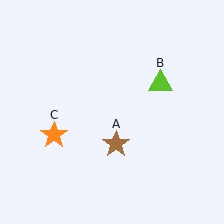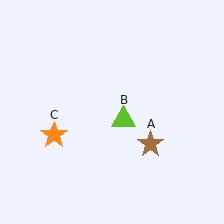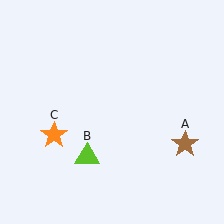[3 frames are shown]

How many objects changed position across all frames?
2 objects changed position: brown star (object A), lime triangle (object B).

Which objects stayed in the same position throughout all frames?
Orange star (object C) remained stationary.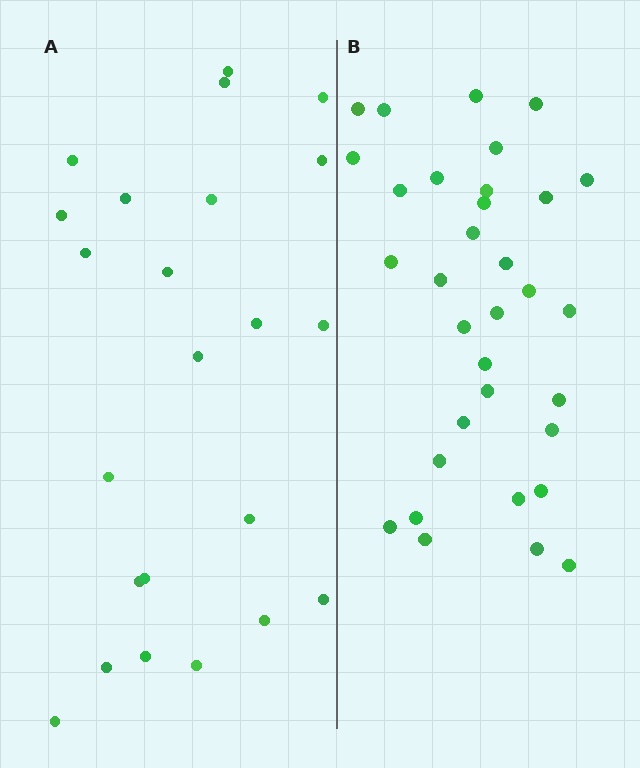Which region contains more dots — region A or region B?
Region B (the right region) has more dots.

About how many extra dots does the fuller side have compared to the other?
Region B has roughly 10 or so more dots than region A.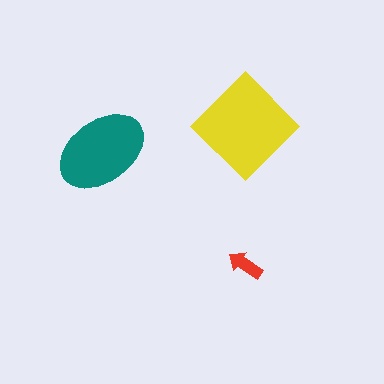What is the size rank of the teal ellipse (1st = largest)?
2nd.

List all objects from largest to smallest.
The yellow diamond, the teal ellipse, the red arrow.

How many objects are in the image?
There are 3 objects in the image.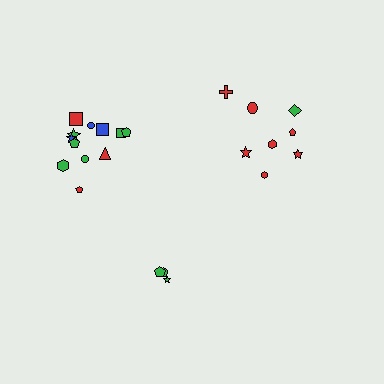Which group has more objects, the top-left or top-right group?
The top-left group.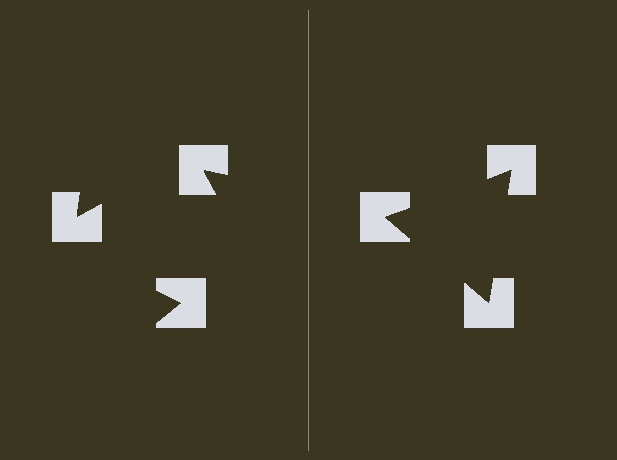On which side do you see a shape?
An illusory triangle appears on the right side. On the left side the wedge cuts are rotated, so no coherent shape forms.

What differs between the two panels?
The notched squares are positioned identically on both sides; only the wedge orientations differ. On the right they align to a triangle; on the left they are misaligned.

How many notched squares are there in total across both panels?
6 — 3 on each side.